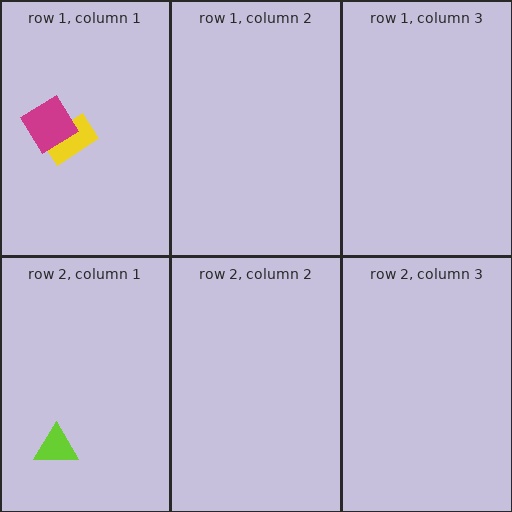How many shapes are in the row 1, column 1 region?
2.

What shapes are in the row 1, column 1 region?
The yellow rectangle, the magenta diamond.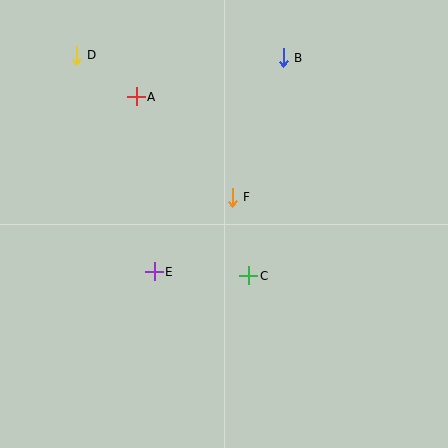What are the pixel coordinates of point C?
Point C is at (249, 276).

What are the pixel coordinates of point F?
Point F is at (232, 197).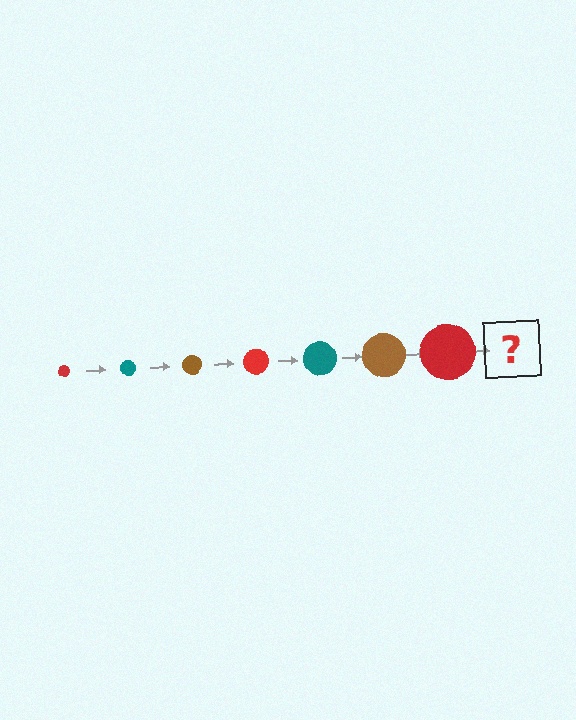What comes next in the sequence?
The next element should be a teal circle, larger than the previous one.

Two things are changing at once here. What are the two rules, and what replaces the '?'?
The two rules are that the circle grows larger each step and the color cycles through red, teal, and brown. The '?' should be a teal circle, larger than the previous one.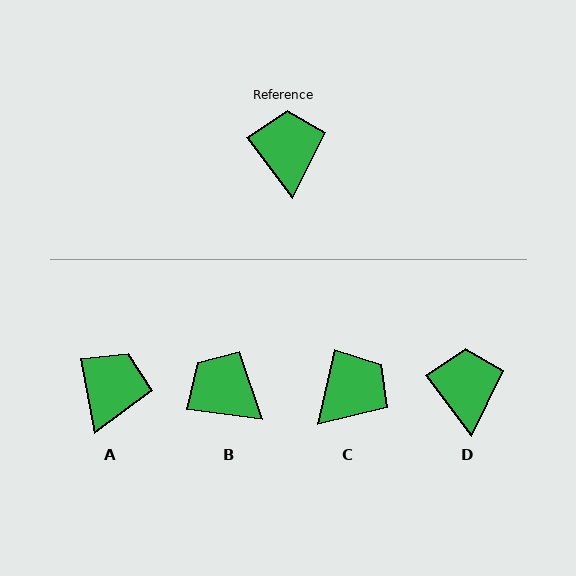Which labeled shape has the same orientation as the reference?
D.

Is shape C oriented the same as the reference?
No, it is off by about 51 degrees.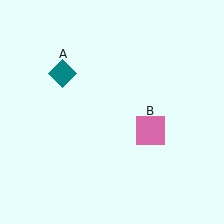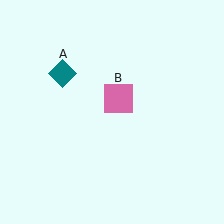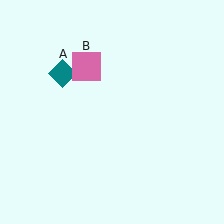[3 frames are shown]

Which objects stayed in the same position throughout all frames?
Teal diamond (object A) remained stationary.